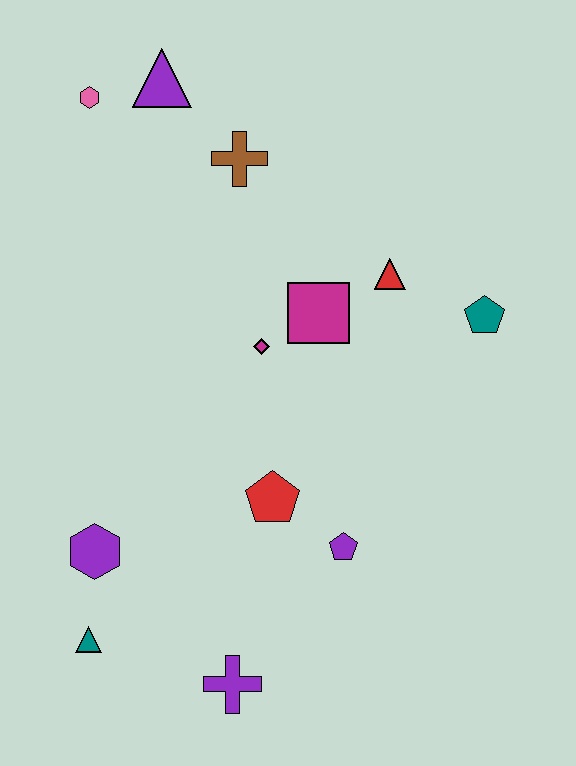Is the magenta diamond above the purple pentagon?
Yes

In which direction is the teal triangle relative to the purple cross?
The teal triangle is to the left of the purple cross.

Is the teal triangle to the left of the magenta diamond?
Yes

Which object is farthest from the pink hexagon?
The purple cross is farthest from the pink hexagon.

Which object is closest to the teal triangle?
The purple hexagon is closest to the teal triangle.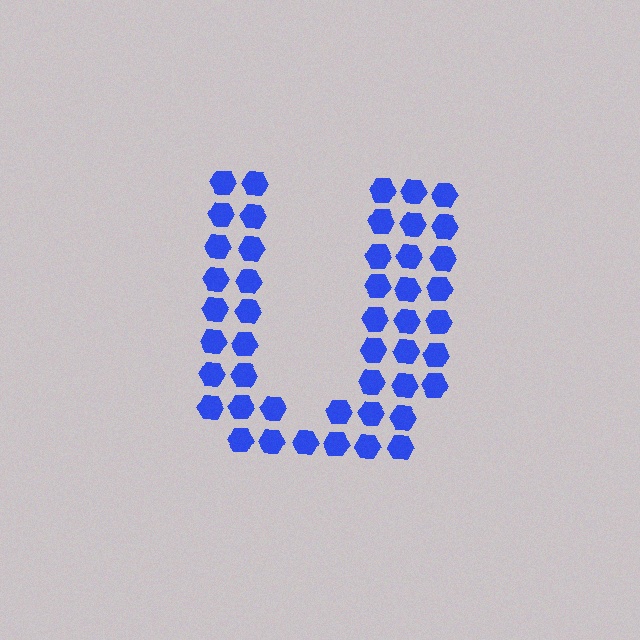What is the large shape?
The large shape is the letter U.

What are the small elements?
The small elements are hexagons.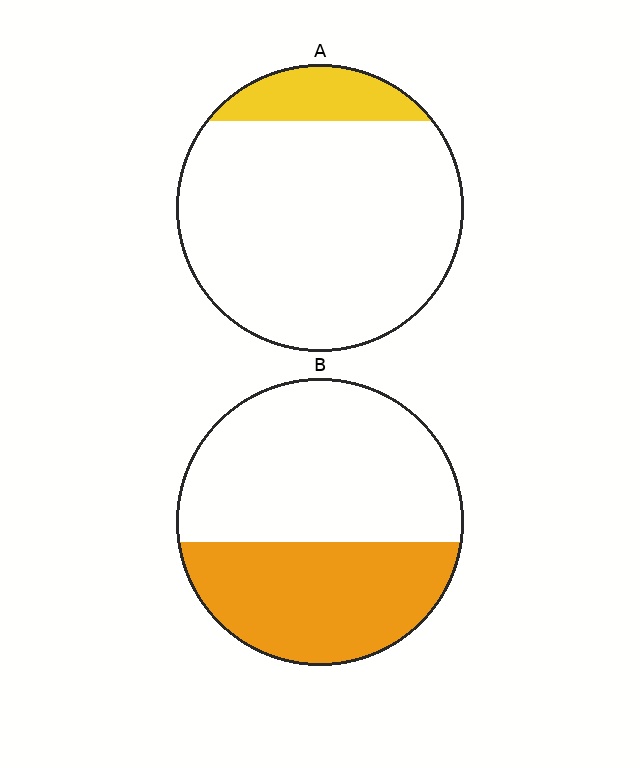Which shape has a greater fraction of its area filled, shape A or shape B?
Shape B.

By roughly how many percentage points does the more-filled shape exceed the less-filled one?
By roughly 25 percentage points (B over A).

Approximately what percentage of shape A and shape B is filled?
A is approximately 15% and B is approximately 40%.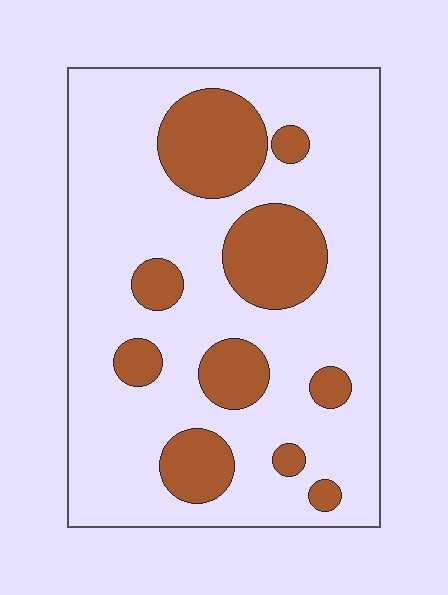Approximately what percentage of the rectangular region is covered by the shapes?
Approximately 25%.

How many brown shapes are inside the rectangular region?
10.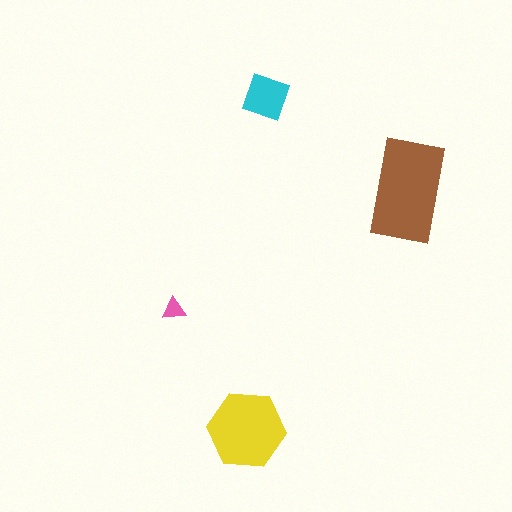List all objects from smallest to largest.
The pink triangle, the cyan diamond, the yellow hexagon, the brown rectangle.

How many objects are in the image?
There are 4 objects in the image.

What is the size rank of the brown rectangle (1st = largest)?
1st.